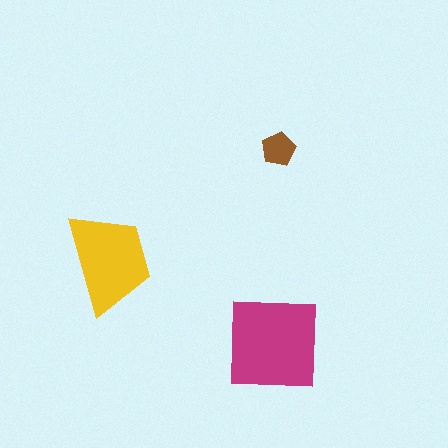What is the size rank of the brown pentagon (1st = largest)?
3rd.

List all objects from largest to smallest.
The magenta square, the yellow trapezoid, the brown pentagon.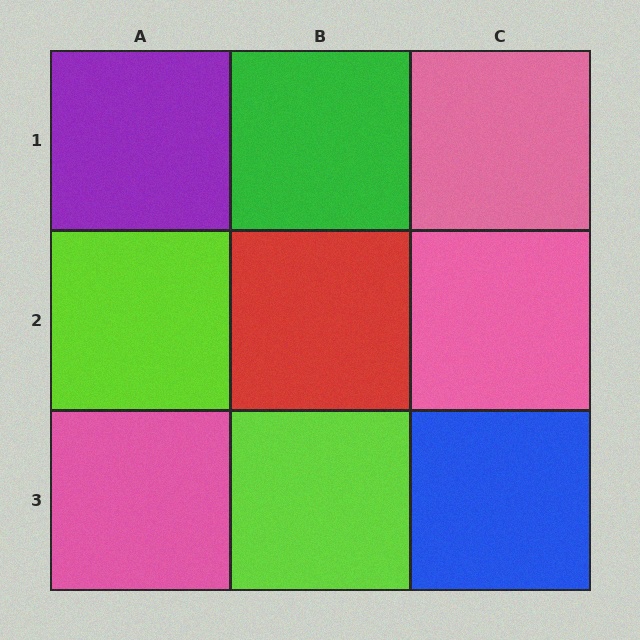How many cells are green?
1 cell is green.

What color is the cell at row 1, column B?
Green.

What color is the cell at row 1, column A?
Purple.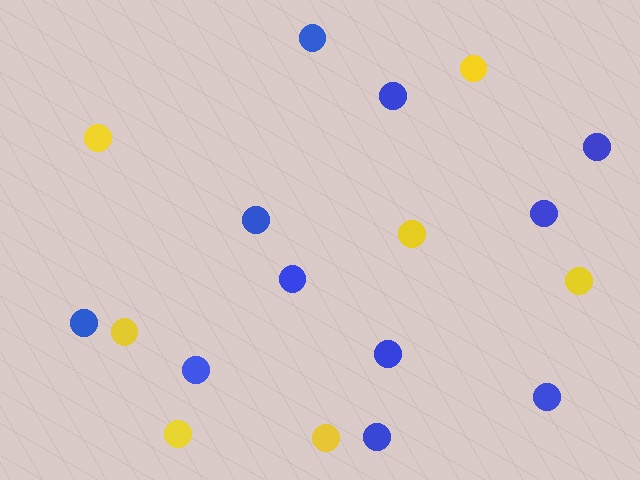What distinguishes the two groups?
There are 2 groups: one group of yellow circles (7) and one group of blue circles (11).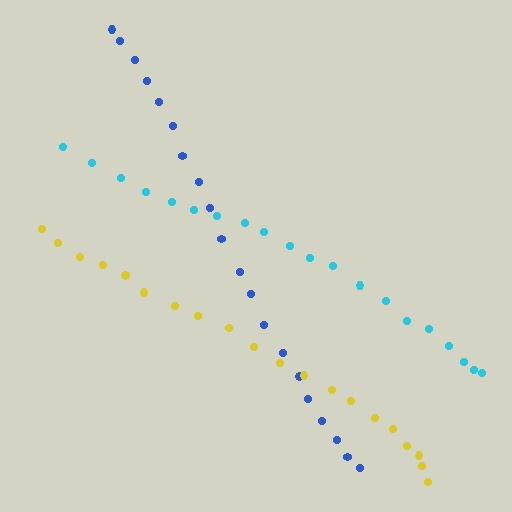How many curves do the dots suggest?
There are 3 distinct paths.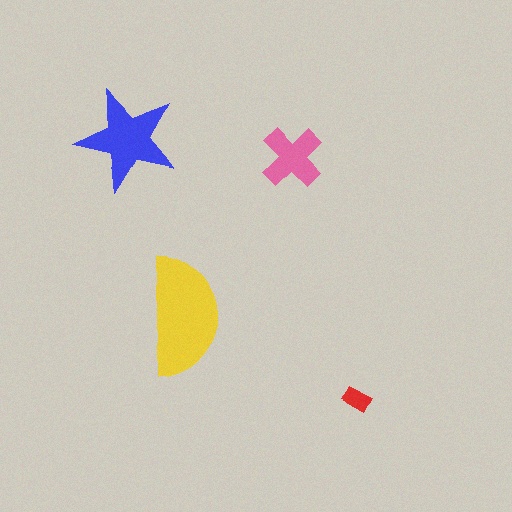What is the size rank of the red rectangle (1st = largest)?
4th.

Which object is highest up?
The blue star is topmost.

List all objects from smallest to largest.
The red rectangle, the pink cross, the blue star, the yellow semicircle.